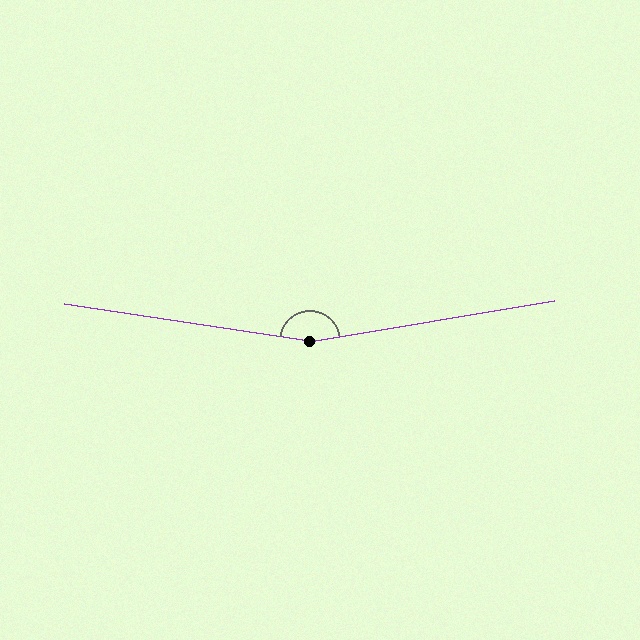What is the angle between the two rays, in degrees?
Approximately 162 degrees.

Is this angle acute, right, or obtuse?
It is obtuse.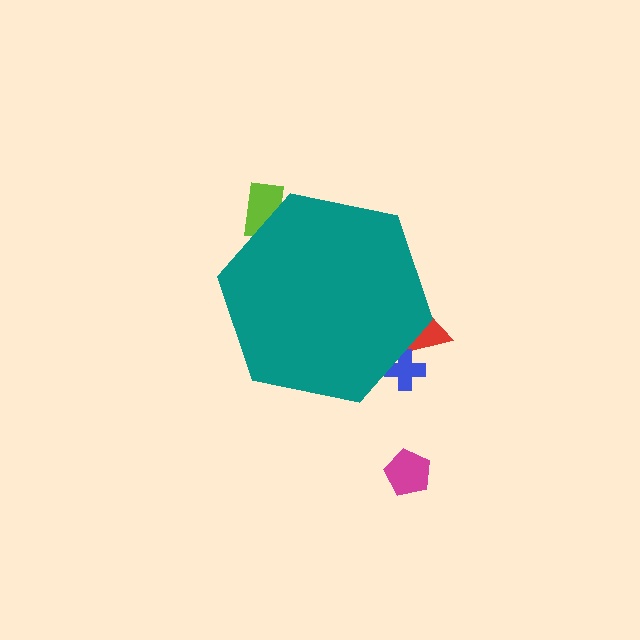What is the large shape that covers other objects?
A teal hexagon.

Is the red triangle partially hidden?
Yes, the red triangle is partially hidden behind the teal hexagon.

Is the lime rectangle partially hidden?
Yes, the lime rectangle is partially hidden behind the teal hexagon.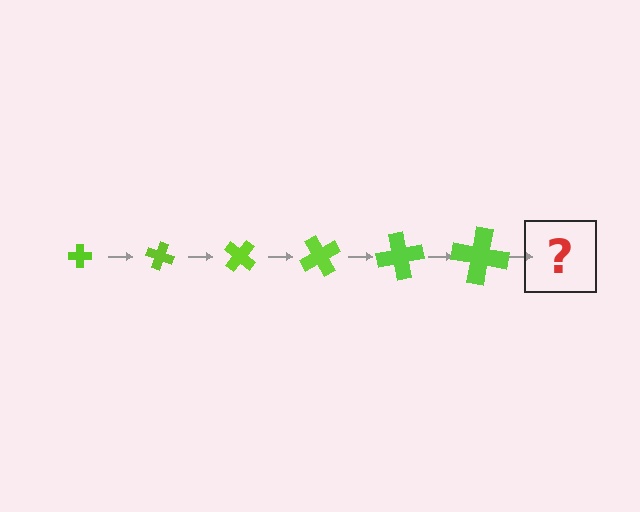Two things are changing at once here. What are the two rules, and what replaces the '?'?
The two rules are that the cross grows larger each step and it rotates 20 degrees each step. The '?' should be a cross, larger than the previous one and rotated 120 degrees from the start.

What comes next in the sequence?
The next element should be a cross, larger than the previous one and rotated 120 degrees from the start.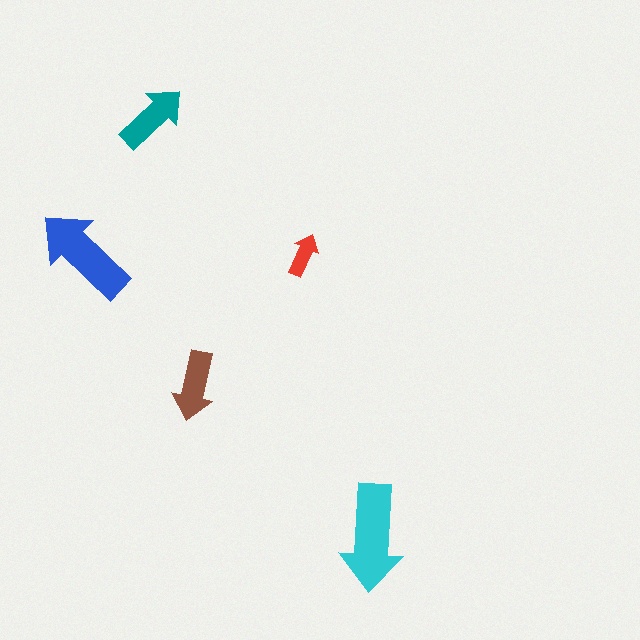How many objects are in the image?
There are 5 objects in the image.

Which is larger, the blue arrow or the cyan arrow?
The cyan one.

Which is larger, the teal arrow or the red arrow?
The teal one.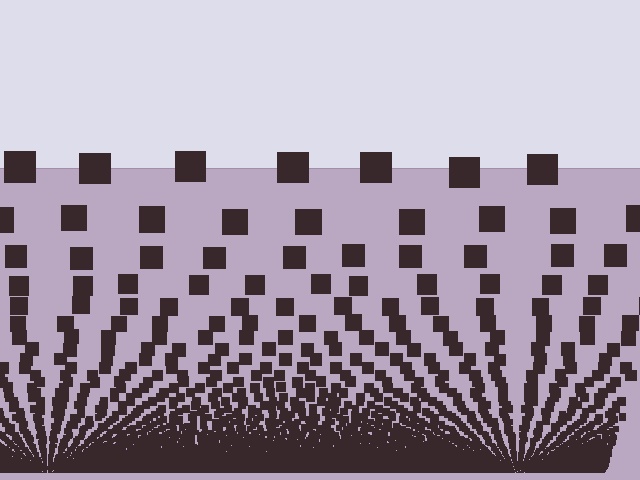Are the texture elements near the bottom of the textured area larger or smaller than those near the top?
Smaller. The gradient is inverted — elements near the bottom are smaller and denser.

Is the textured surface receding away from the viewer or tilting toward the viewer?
The surface appears to tilt toward the viewer. Texture elements get larger and sparser toward the top.